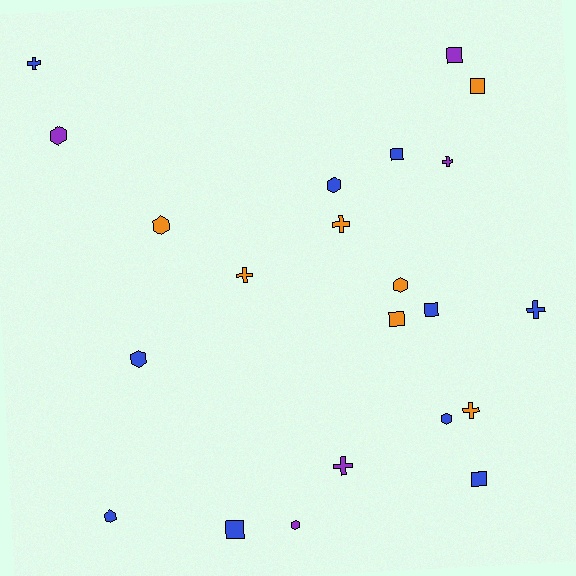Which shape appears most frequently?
Hexagon, with 8 objects.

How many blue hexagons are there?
There are 4 blue hexagons.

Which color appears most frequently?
Blue, with 10 objects.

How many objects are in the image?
There are 22 objects.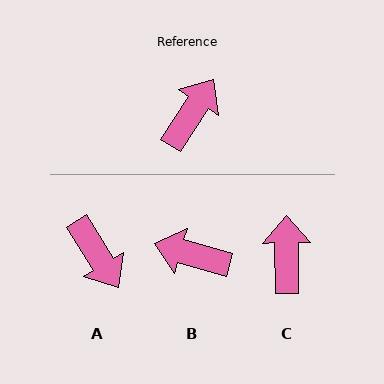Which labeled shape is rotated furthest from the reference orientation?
A, about 115 degrees away.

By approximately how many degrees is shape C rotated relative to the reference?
Approximately 34 degrees counter-clockwise.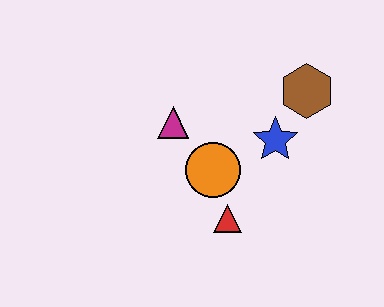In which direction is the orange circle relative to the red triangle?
The orange circle is above the red triangle.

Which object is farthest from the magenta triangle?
The brown hexagon is farthest from the magenta triangle.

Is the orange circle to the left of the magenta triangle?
No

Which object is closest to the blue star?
The brown hexagon is closest to the blue star.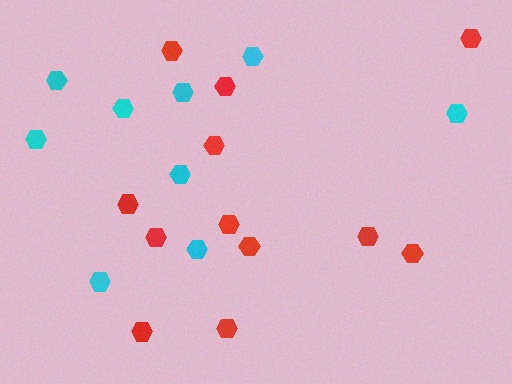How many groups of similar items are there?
There are 2 groups: one group of cyan hexagons (9) and one group of red hexagons (12).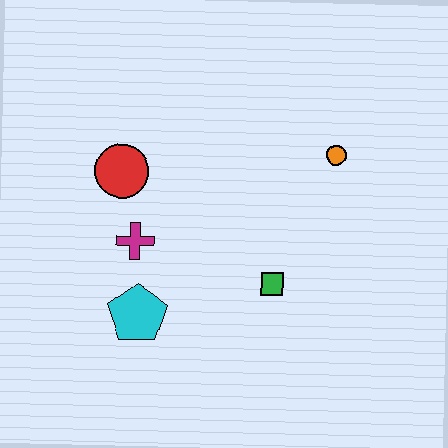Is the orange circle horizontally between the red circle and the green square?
No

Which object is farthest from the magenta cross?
The orange circle is farthest from the magenta cross.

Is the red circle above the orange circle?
No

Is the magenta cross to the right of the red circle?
Yes